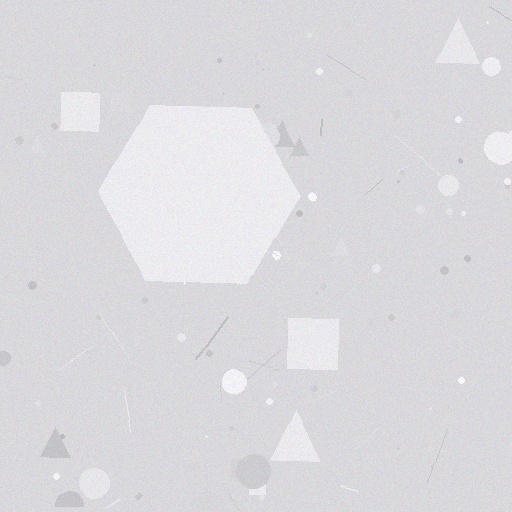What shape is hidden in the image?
A hexagon is hidden in the image.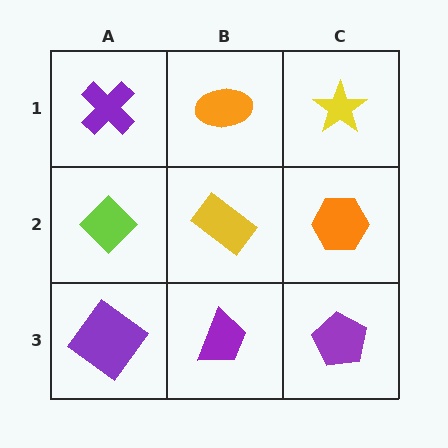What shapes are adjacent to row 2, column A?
A purple cross (row 1, column A), a purple diamond (row 3, column A), a yellow rectangle (row 2, column B).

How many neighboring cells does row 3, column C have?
2.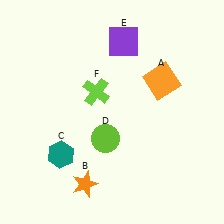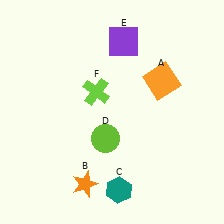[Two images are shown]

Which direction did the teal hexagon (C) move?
The teal hexagon (C) moved right.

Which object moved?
The teal hexagon (C) moved right.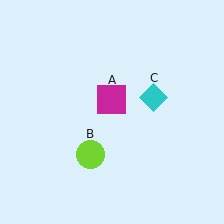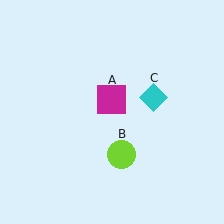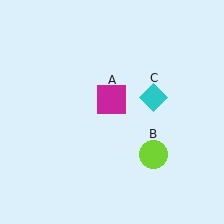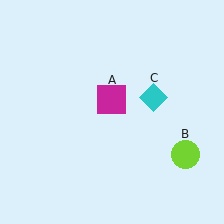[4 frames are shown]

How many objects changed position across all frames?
1 object changed position: lime circle (object B).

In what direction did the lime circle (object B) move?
The lime circle (object B) moved right.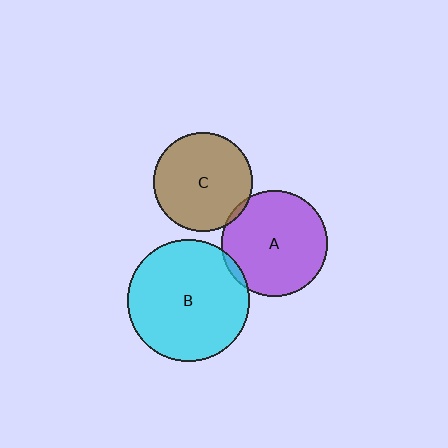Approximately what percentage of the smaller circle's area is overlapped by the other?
Approximately 5%.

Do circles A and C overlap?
Yes.